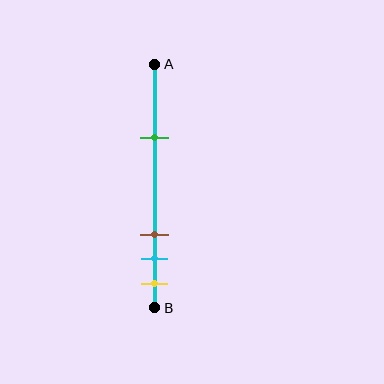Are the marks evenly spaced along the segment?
No, the marks are not evenly spaced.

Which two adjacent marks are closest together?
The cyan and yellow marks are the closest adjacent pair.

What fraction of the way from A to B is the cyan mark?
The cyan mark is approximately 80% (0.8) of the way from A to B.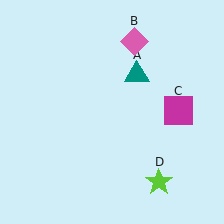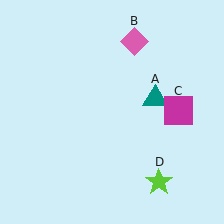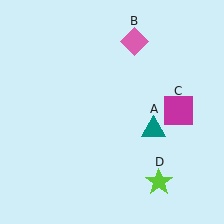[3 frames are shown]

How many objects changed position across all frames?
1 object changed position: teal triangle (object A).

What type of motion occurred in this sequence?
The teal triangle (object A) rotated clockwise around the center of the scene.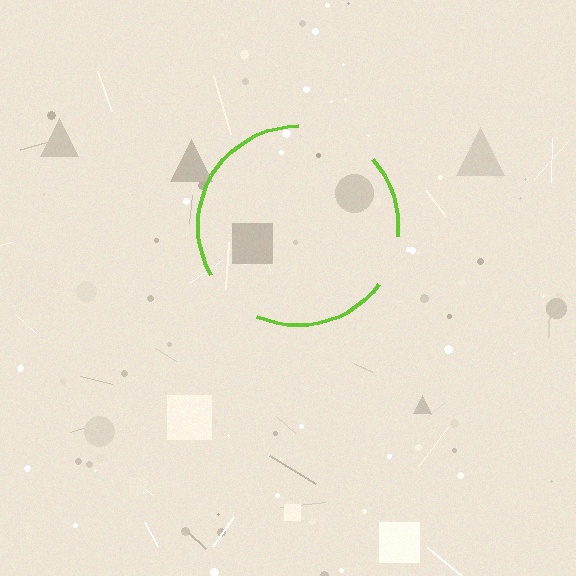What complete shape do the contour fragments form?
The contour fragments form a circle.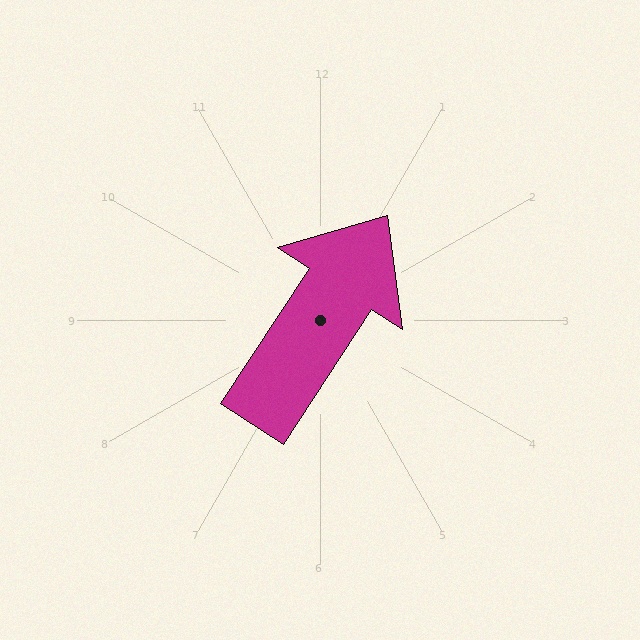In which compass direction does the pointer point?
Northeast.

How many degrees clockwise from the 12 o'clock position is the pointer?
Approximately 33 degrees.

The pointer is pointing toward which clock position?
Roughly 1 o'clock.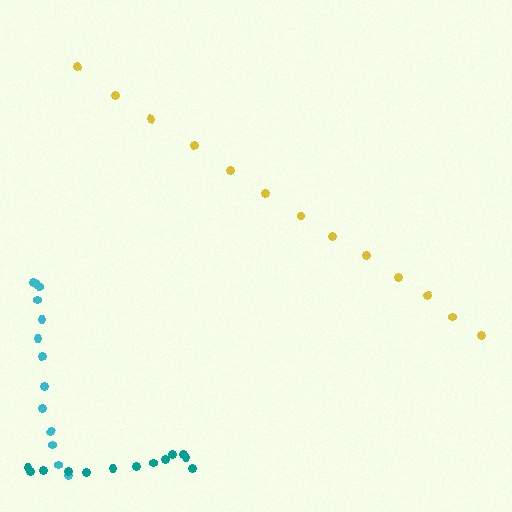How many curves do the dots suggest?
There are 3 distinct paths.